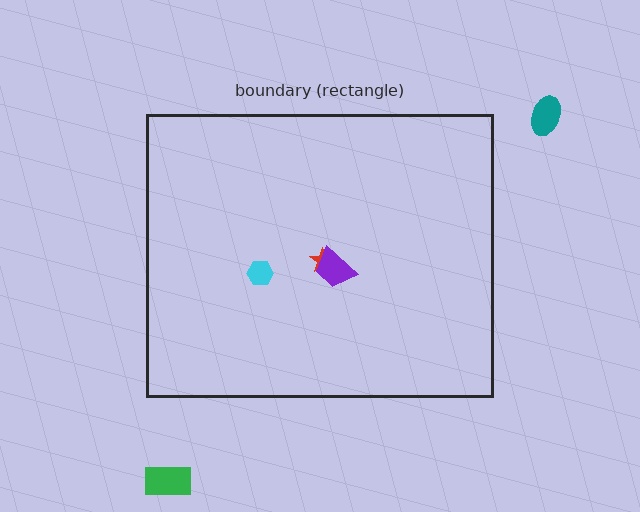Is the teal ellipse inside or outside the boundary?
Outside.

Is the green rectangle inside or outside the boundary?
Outside.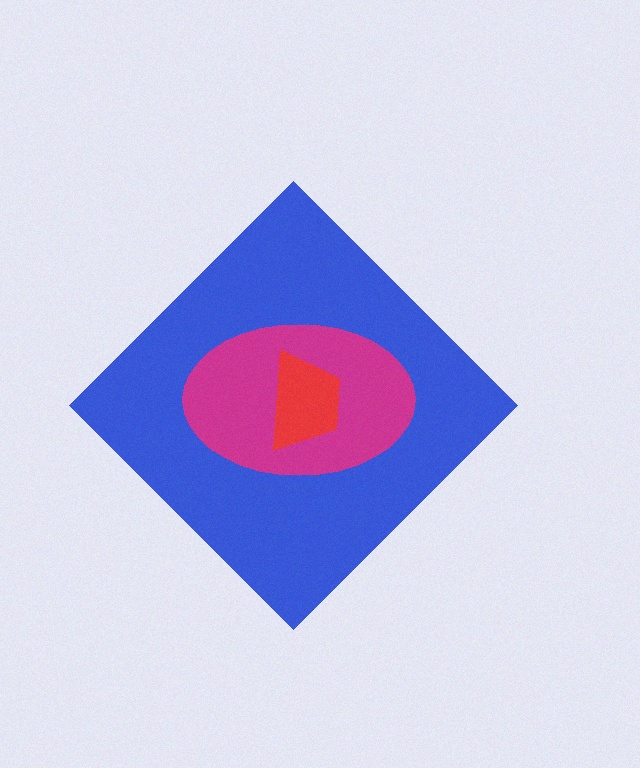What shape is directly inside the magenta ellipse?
The red trapezoid.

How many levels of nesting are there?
3.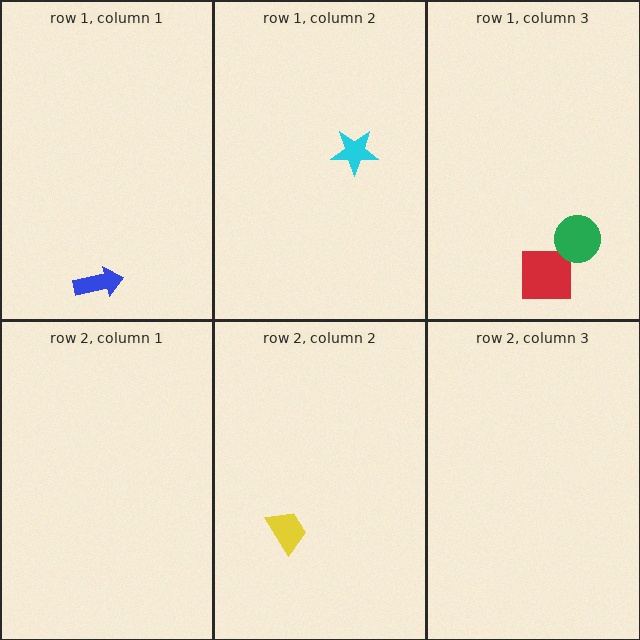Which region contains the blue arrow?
The row 1, column 1 region.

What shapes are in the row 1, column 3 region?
The red square, the green circle.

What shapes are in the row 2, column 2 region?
The yellow trapezoid.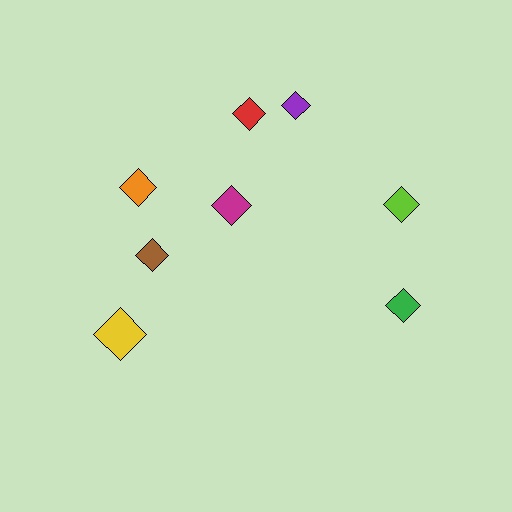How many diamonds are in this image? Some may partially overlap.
There are 8 diamonds.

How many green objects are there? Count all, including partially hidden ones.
There is 1 green object.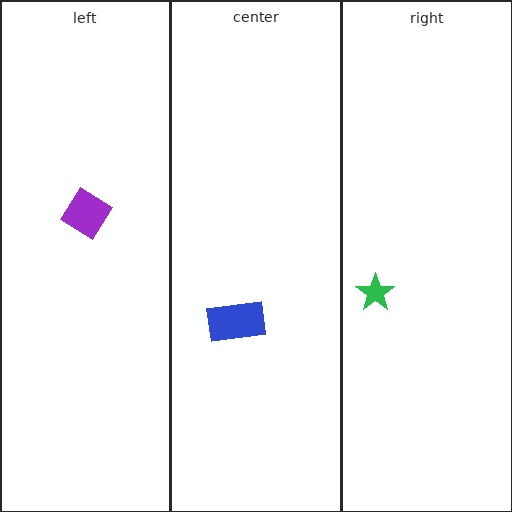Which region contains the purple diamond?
The left region.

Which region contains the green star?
The right region.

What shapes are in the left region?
The purple diamond.